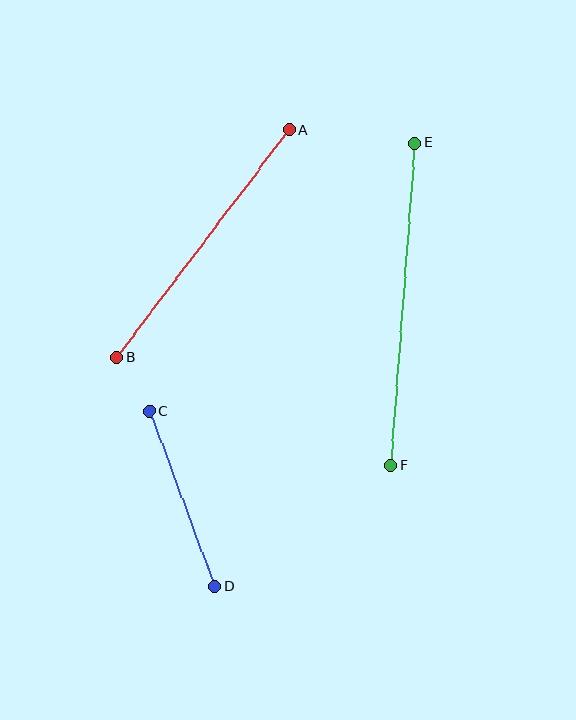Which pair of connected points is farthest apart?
Points E and F are farthest apart.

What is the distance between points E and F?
The distance is approximately 324 pixels.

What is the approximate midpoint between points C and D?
The midpoint is at approximately (182, 499) pixels.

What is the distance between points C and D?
The distance is approximately 187 pixels.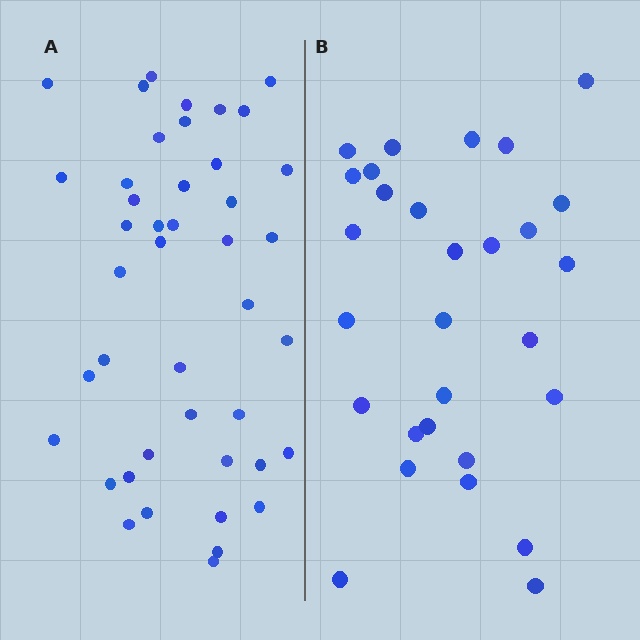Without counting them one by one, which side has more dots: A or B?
Region A (the left region) has more dots.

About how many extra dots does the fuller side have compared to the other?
Region A has approximately 15 more dots than region B.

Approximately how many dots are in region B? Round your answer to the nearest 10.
About 30 dots. (The exact count is 29, which rounds to 30.)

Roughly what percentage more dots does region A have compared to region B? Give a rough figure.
About 50% more.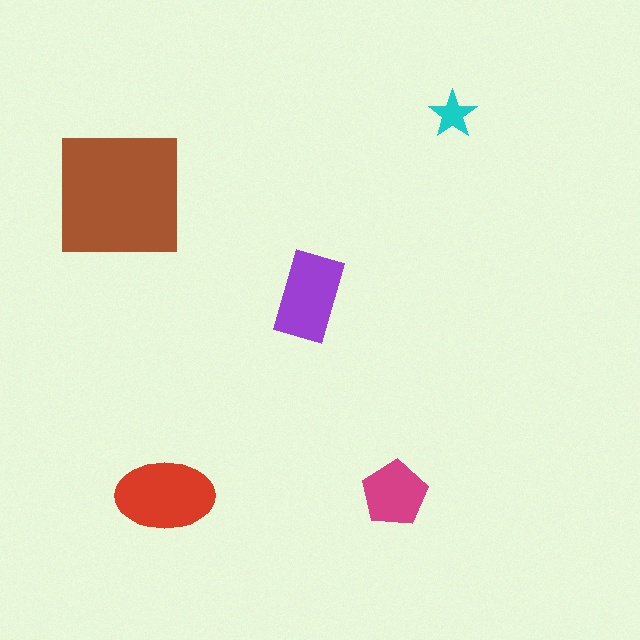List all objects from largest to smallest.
The brown square, the red ellipse, the purple rectangle, the magenta pentagon, the cyan star.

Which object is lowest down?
The red ellipse is bottommost.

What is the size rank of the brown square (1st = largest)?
1st.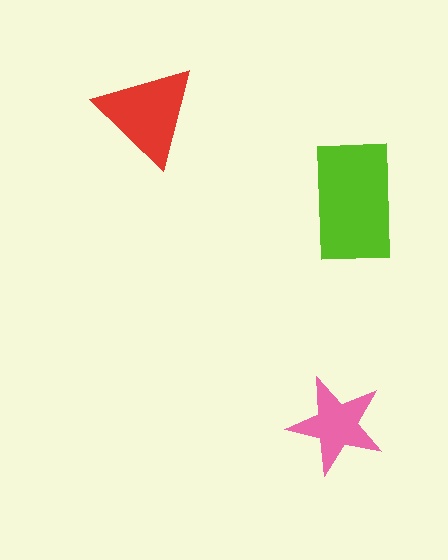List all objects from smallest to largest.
The pink star, the red triangle, the lime rectangle.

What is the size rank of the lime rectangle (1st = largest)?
1st.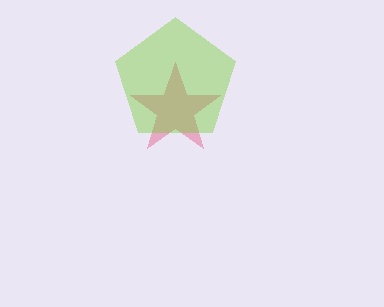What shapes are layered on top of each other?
The layered shapes are: a pink star, a lime pentagon.